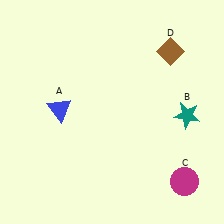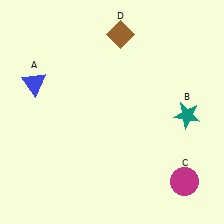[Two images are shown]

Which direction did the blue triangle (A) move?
The blue triangle (A) moved up.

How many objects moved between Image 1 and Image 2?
2 objects moved between the two images.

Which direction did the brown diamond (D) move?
The brown diamond (D) moved left.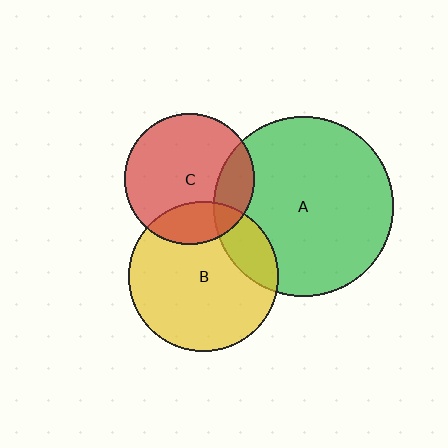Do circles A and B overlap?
Yes.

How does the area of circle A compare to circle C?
Approximately 1.9 times.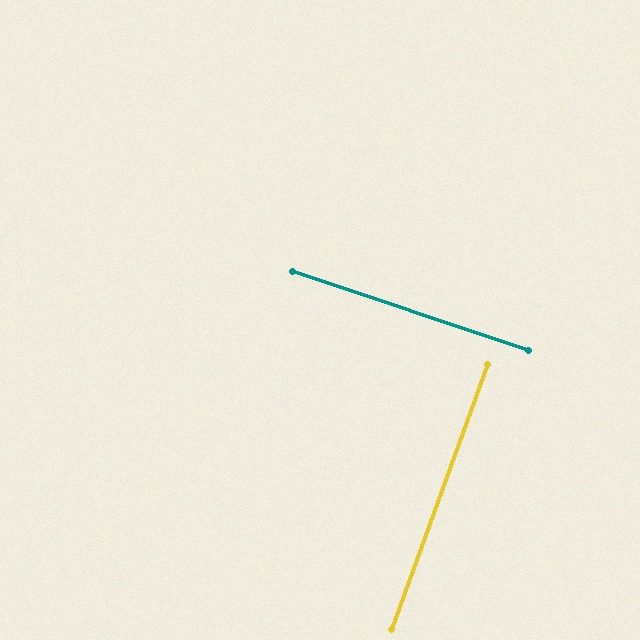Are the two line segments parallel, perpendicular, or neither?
Perpendicular — they meet at approximately 89°.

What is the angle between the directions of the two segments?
Approximately 89 degrees.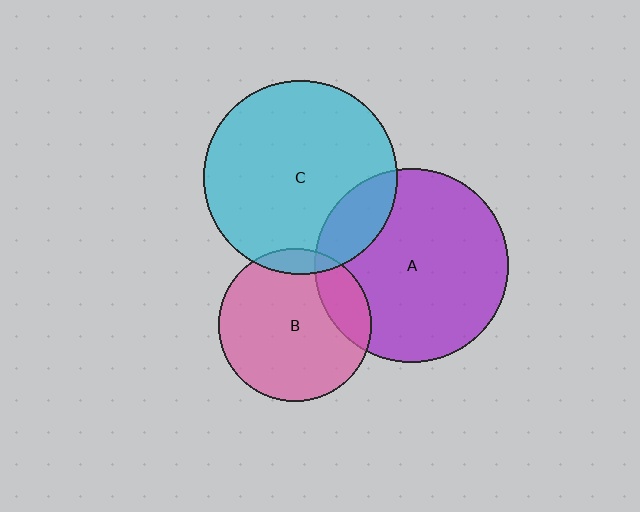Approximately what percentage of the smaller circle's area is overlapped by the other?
Approximately 15%.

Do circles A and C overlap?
Yes.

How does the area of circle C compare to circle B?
Approximately 1.6 times.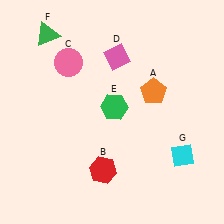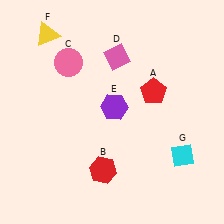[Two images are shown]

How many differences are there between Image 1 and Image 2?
There are 3 differences between the two images.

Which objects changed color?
A changed from orange to red. E changed from green to purple. F changed from green to yellow.